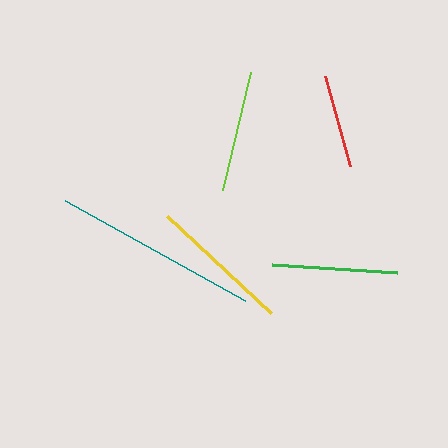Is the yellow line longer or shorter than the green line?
The yellow line is longer than the green line.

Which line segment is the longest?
The teal line is the longest at approximately 207 pixels.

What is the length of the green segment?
The green segment is approximately 125 pixels long.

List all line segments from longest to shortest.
From longest to shortest: teal, yellow, green, lime, red.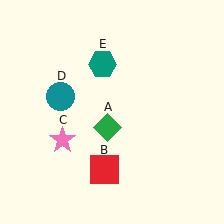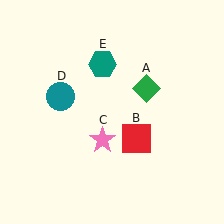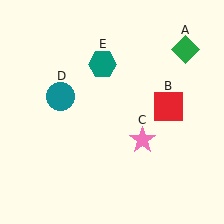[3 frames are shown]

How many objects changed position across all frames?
3 objects changed position: green diamond (object A), red square (object B), pink star (object C).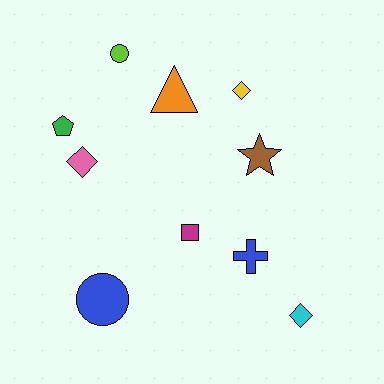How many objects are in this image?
There are 10 objects.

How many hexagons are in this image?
There are no hexagons.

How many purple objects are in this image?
There are no purple objects.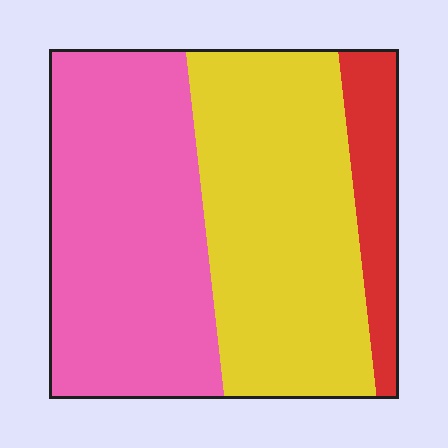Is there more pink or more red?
Pink.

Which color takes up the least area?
Red, at roughly 10%.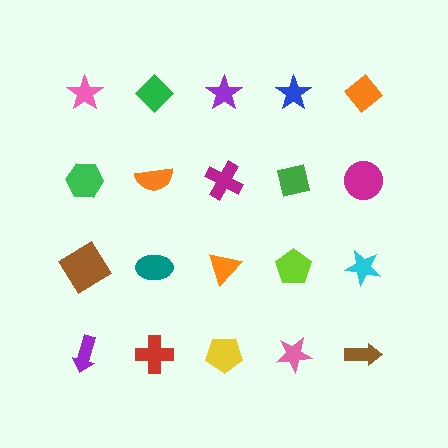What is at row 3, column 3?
An orange triangle.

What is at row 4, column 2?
A red cross.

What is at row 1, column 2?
A green diamond.